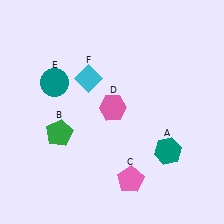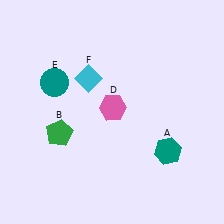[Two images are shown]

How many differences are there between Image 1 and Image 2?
There is 1 difference between the two images.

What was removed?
The pink pentagon (C) was removed in Image 2.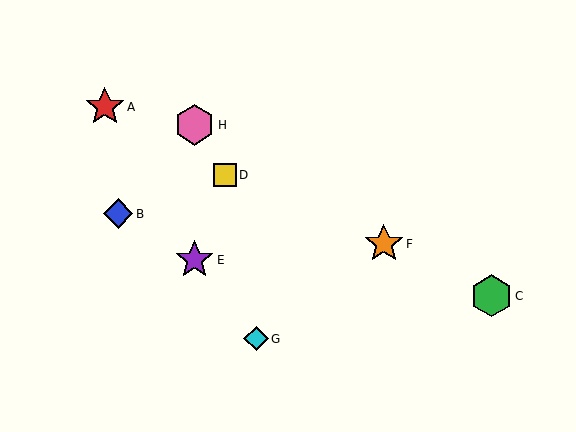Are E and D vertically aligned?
No, E is at x≈195 and D is at x≈225.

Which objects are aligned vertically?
Objects E, H are aligned vertically.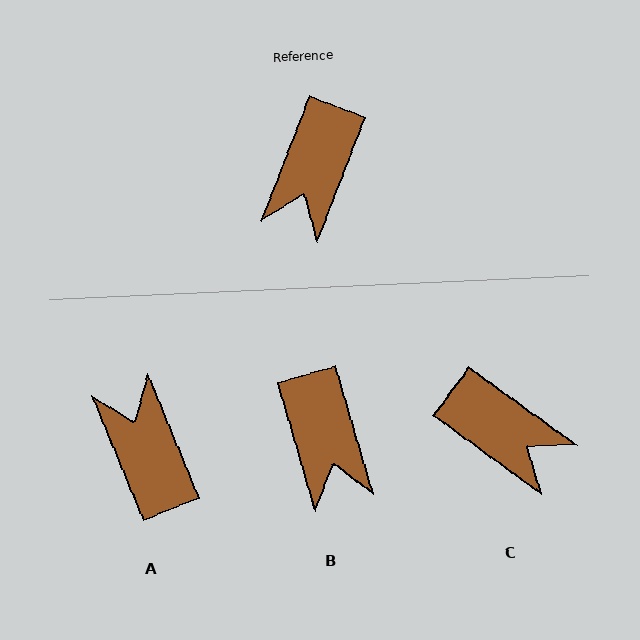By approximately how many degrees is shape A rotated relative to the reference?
Approximately 137 degrees clockwise.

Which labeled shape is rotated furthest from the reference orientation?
A, about 137 degrees away.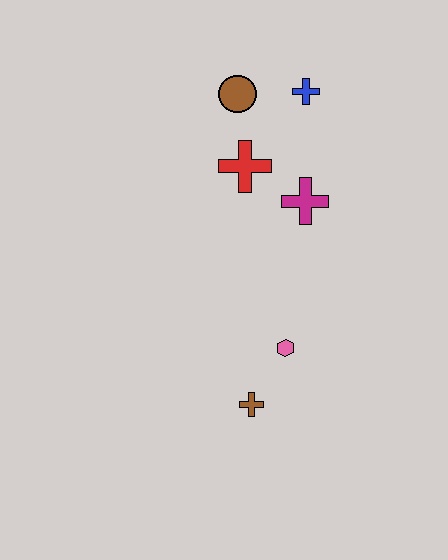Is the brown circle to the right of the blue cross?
No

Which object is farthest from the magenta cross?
The brown cross is farthest from the magenta cross.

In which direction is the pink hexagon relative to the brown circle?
The pink hexagon is below the brown circle.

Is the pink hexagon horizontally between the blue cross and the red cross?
Yes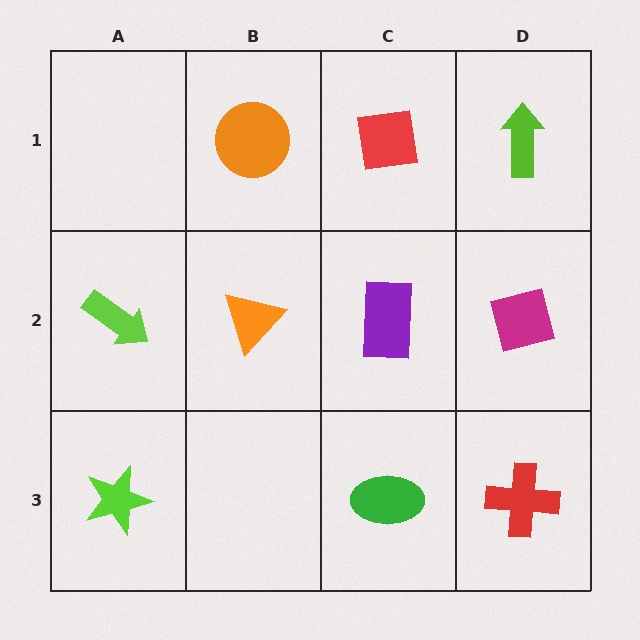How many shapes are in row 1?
3 shapes.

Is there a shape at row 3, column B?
No, that cell is empty.